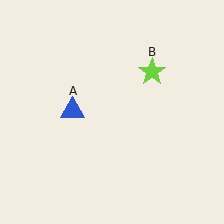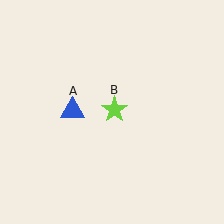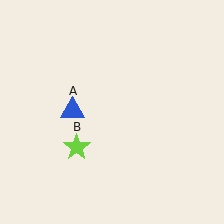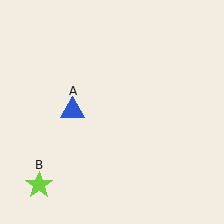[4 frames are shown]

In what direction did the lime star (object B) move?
The lime star (object B) moved down and to the left.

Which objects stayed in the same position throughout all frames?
Blue triangle (object A) remained stationary.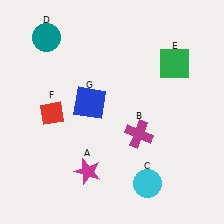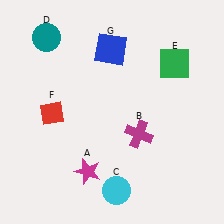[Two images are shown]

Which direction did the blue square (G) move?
The blue square (G) moved up.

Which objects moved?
The objects that moved are: the cyan circle (C), the blue square (G).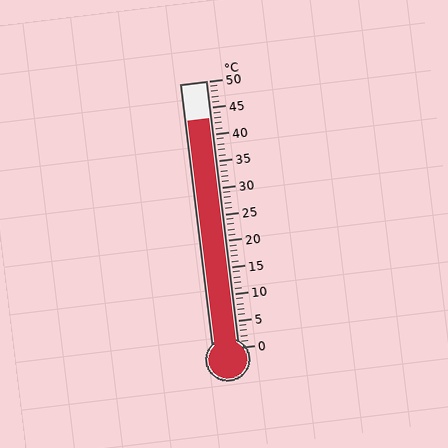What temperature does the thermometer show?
The thermometer shows approximately 43°C.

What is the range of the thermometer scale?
The thermometer scale ranges from 0°C to 50°C.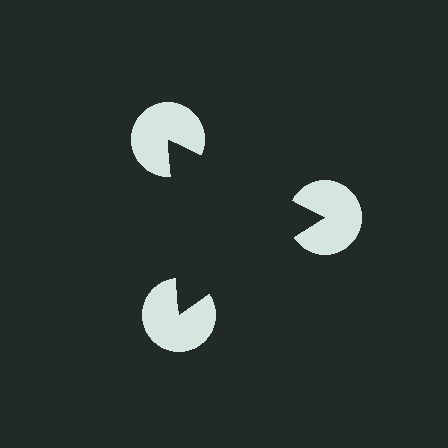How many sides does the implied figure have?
3 sides.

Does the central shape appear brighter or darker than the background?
It typically appears slightly darker than the background, even though no actual brightness change is drawn.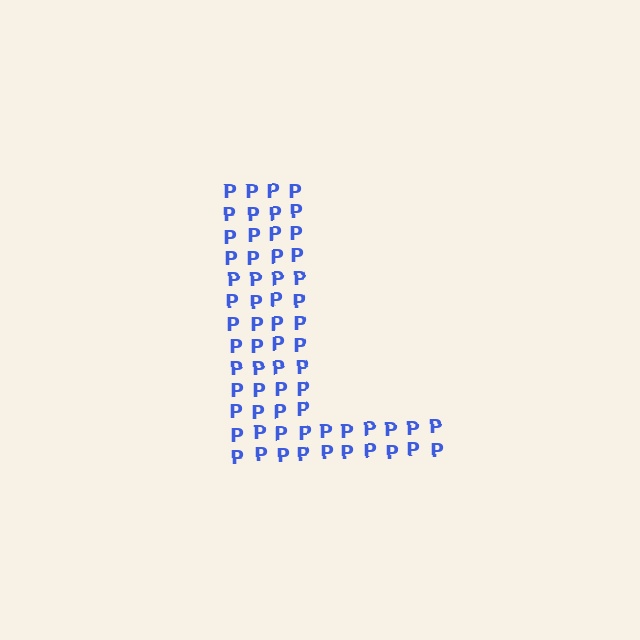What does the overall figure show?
The overall figure shows the letter L.